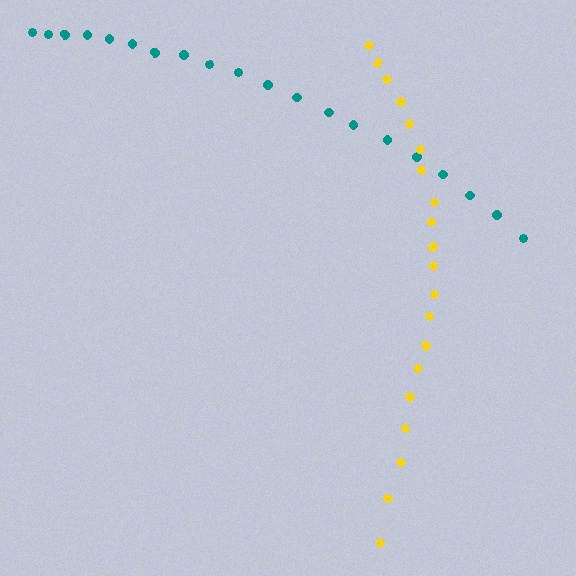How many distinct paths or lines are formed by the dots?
There are 2 distinct paths.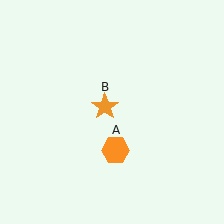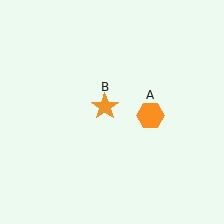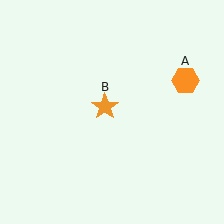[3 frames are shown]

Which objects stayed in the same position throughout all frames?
Orange star (object B) remained stationary.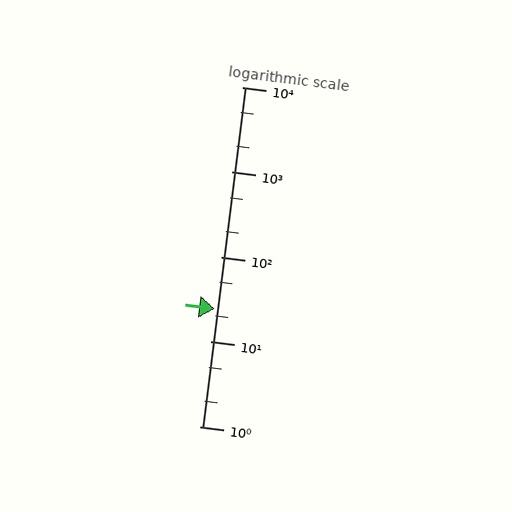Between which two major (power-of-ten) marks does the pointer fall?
The pointer is between 10 and 100.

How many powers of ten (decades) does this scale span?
The scale spans 4 decades, from 1 to 10000.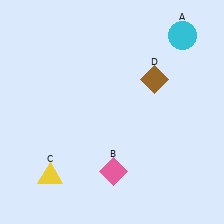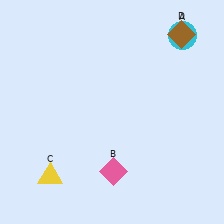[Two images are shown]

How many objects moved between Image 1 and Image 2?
1 object moved between the two images.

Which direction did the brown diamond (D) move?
The brown diamond (D) moved up.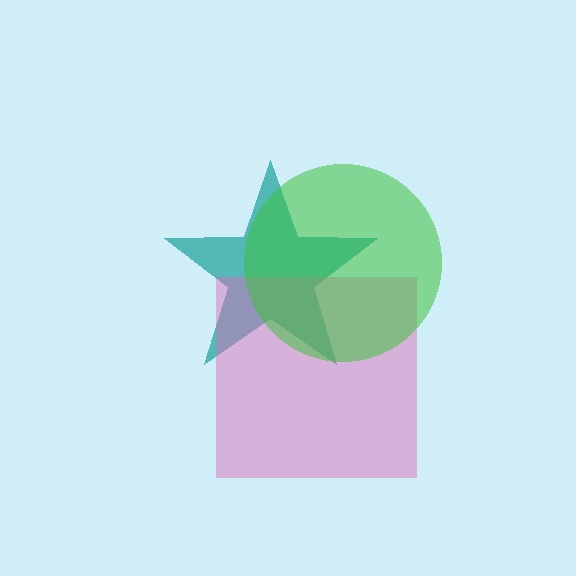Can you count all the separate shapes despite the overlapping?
Yes, there are 3 separate shapes.